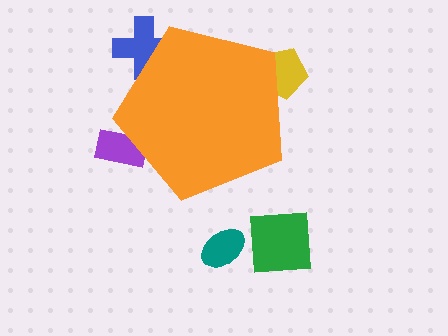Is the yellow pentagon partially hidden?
Yes, the yellow pentagon is partially hidden behind the orange pentagon.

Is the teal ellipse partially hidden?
No, the teal ellipse is fully visible.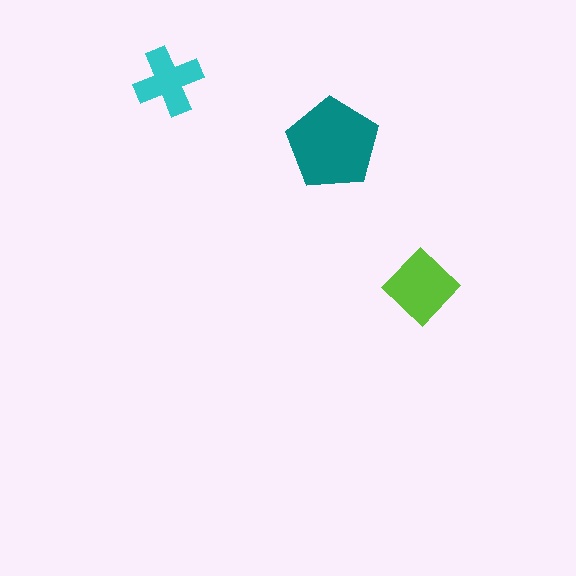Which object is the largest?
The teal pentagon.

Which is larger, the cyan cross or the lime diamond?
The lime diamond.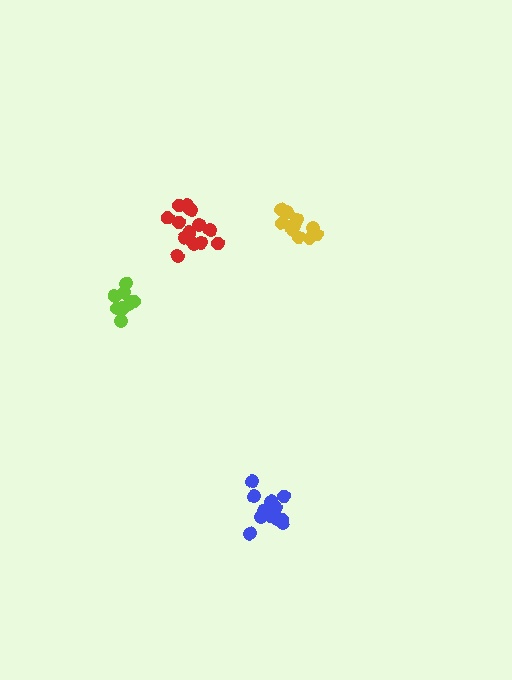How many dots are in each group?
Group 1: 9 dots, Group 2: 11 dots, Group 3: 13 dots, Group 4: 14 dots (47 total).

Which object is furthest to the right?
The yellow cluster is rightmost.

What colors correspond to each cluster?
The clusters are colored: lime, yellow, blue, red.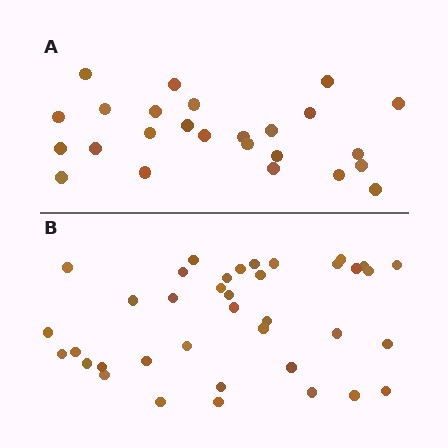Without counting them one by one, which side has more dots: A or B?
Region B (the bottom region) has more dots.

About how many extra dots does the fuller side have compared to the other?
Region B has approximately 15 more dots than region A.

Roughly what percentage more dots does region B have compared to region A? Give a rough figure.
About 50% more.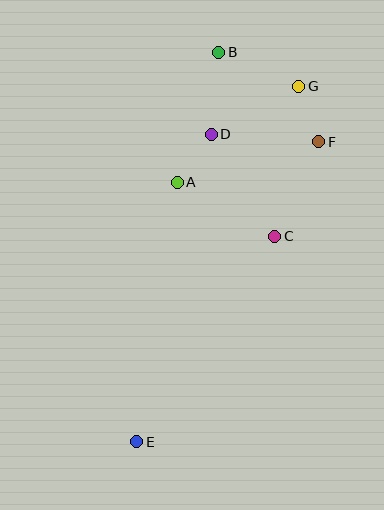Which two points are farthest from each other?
Points B and E are farthest from each other.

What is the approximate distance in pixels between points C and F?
The distance between C and F is approximately 104 pixels.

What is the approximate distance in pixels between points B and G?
The distance between B and G is approximately 87 pixels.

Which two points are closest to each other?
Points F and G are closest to each other.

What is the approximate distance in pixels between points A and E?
The distance between A and E is approximately 263 pixels.